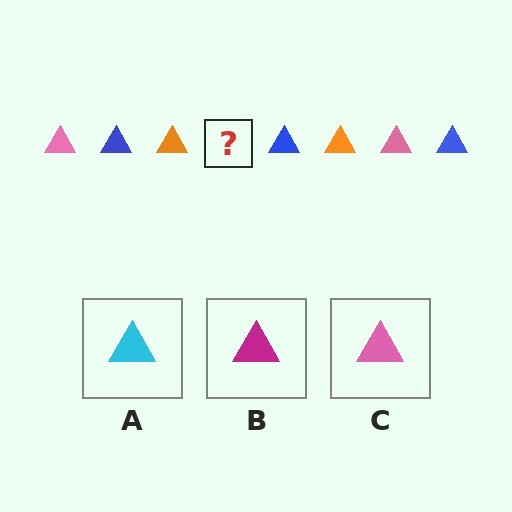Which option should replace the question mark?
Option C.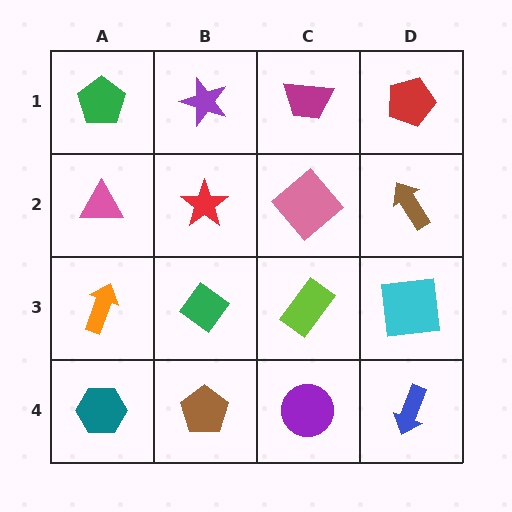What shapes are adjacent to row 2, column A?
A green pentagon (row 1, column A), an orange arrow (row 3, column A), a red star (row 2, column B).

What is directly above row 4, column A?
An orange arrow.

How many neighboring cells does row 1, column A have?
2.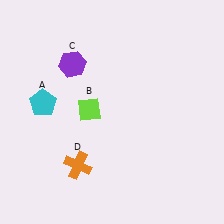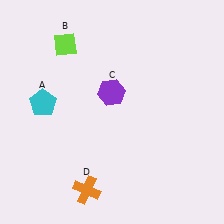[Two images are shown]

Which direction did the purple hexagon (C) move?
The purple hexagon (C) moved right.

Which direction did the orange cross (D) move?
The orange cross (D) moved down.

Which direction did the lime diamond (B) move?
The lime diamond (B) moved up.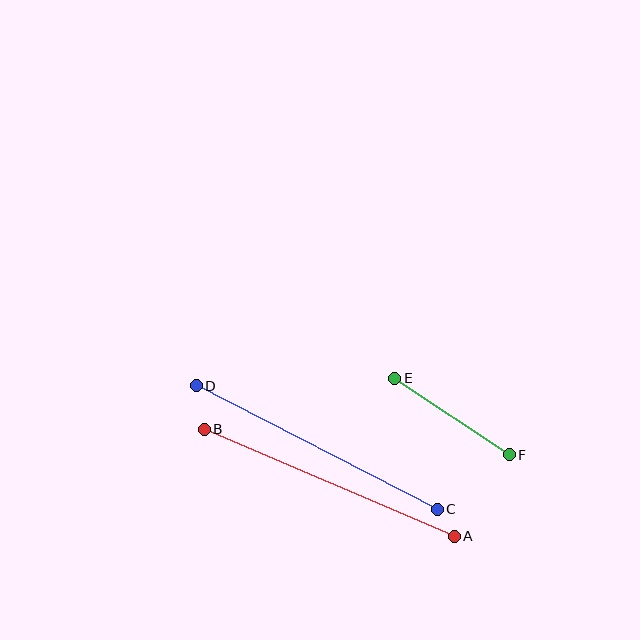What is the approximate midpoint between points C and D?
The midpoint is at approximately (317, 447) pixels.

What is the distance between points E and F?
The distance is approximately 138 pixels.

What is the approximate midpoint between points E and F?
The midpoint is at approximately (452, 417) pixels.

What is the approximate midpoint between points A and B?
The midpoint is at approximately (329, 483) pixels.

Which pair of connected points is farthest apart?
Points A and B are farthest apart.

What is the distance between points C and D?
The distance is approximately 270 pixels.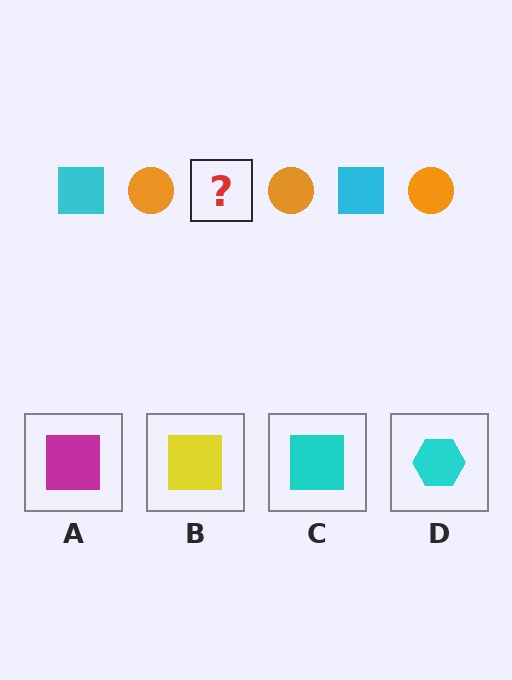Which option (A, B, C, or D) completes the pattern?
C.